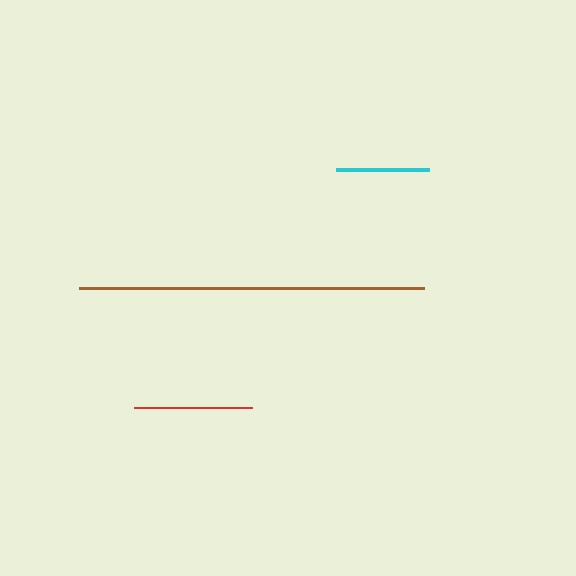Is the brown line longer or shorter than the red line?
The brown line is longer than the red line.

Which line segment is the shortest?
The cyan line is the shortest at approximately 92 pixels.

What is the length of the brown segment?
The brown segment is approximately 345 pixels long.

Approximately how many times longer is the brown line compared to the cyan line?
The brown line is approximately 3.7 times the length of the cyan line.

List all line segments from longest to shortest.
From longest to shortest: brown, red, cyan.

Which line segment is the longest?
The brown line is the longest at approximately 345 pixels.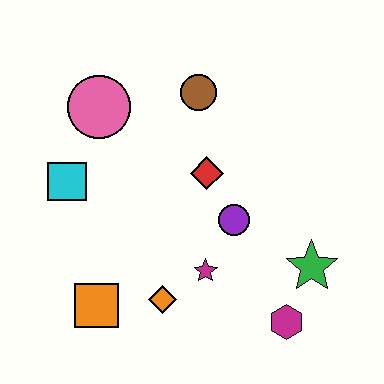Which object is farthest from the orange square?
The brown circle is farthest from the orange square.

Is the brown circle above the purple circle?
Yes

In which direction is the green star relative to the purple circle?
The green star is to the right of the purple circle.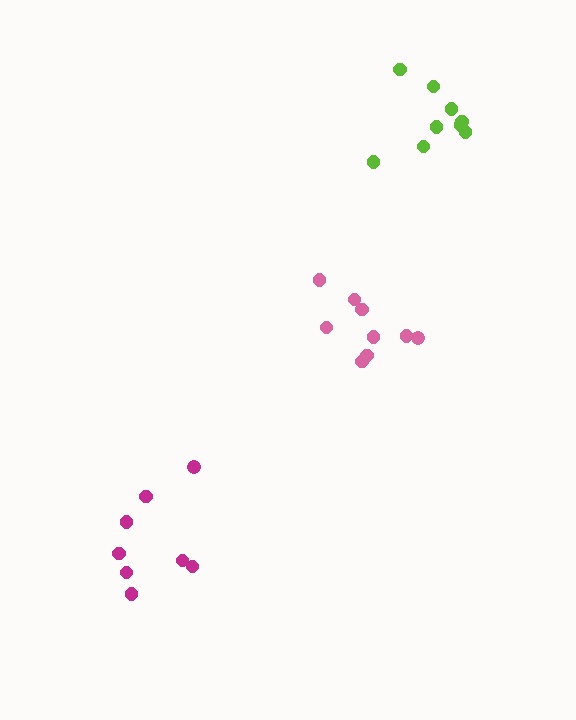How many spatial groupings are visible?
There are 3 spatial groupings.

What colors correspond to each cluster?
The clusters are colored: lime, pink, magenta.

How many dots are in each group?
Group 1: 9 dots, Group 2: 9 dots, Group 3: 8 dots (26 total).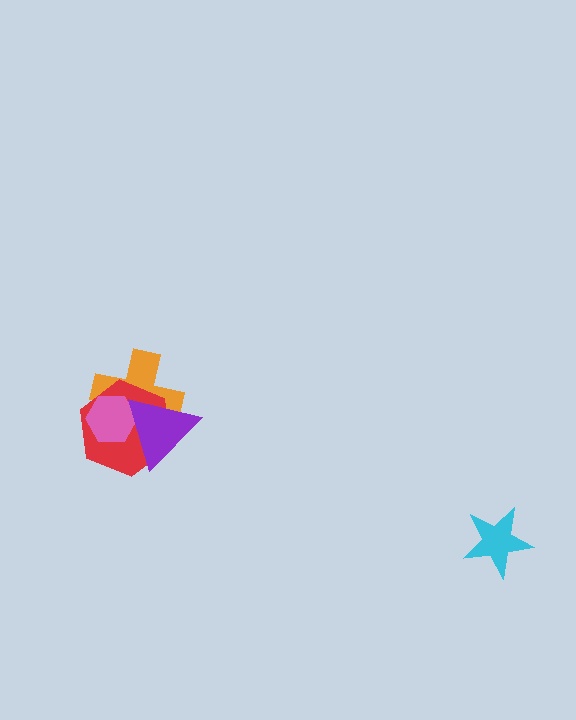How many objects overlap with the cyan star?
0 objects overlap with the cyan star.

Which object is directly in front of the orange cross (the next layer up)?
The red hexagon is directly in front of the orange cross.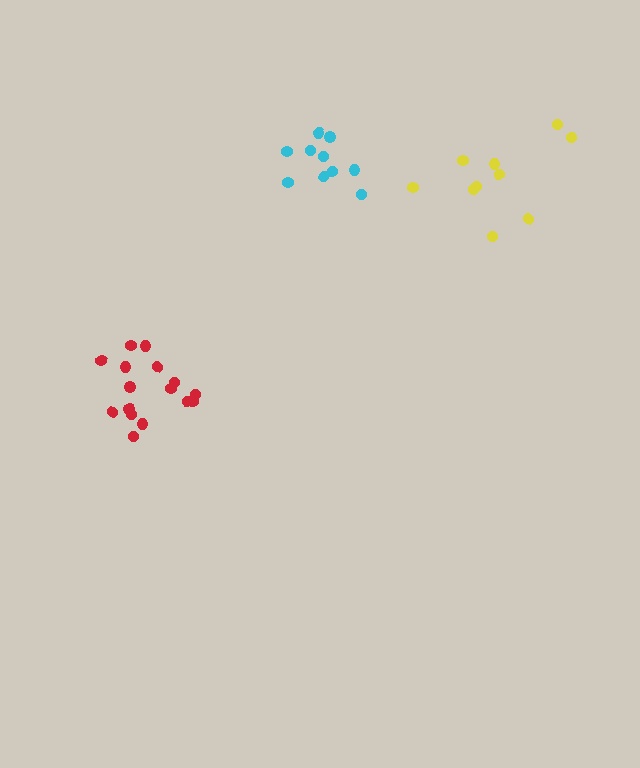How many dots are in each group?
Group 1: 16 dots, Group 2: 10 dots, Group 3: 10 dots (36 total).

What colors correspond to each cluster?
The clusters are colored: red, yellow, cyan.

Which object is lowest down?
The red cluster is bottommost.